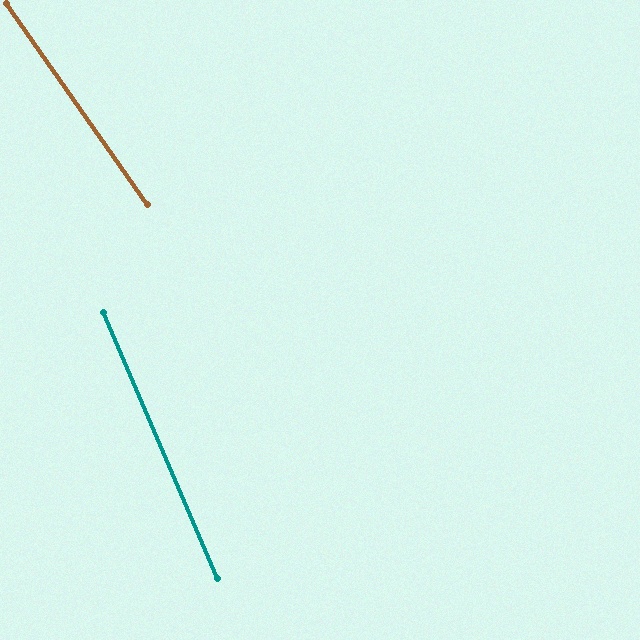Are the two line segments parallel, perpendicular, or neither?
Neither parallel nor perpendicular — they differ by about 12°.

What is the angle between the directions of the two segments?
Approximately 12 degrees.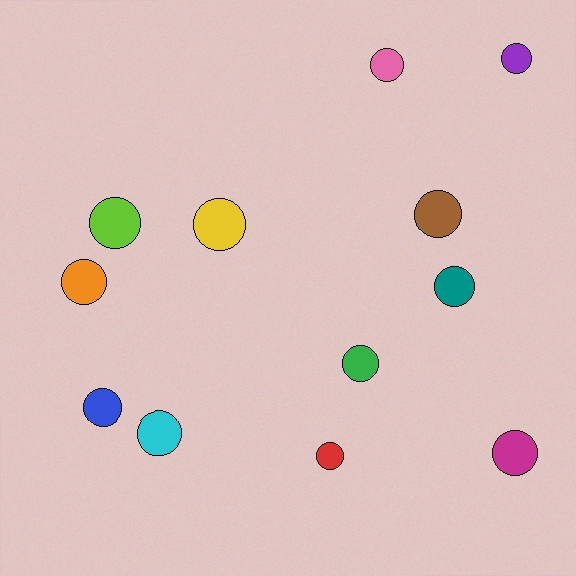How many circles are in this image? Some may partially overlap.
There are 12 circles.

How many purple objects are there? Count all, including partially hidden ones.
There is 1 purple object.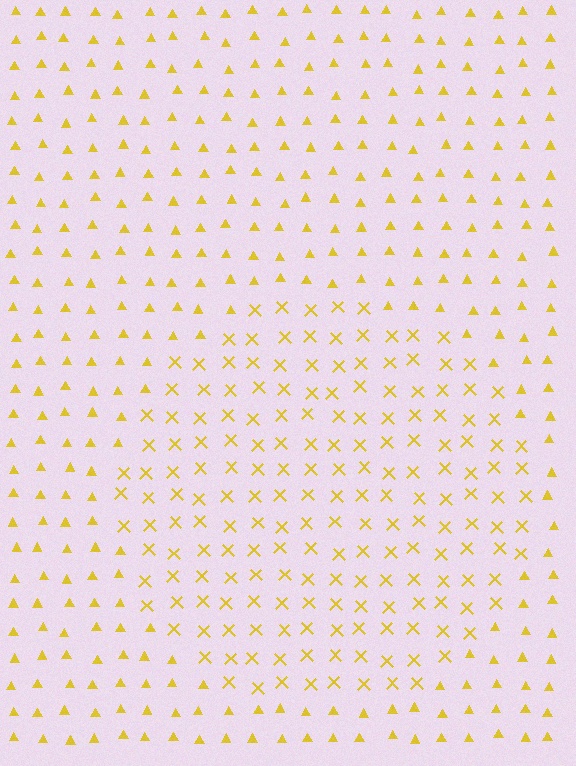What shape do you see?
I see a circle.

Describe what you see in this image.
The image is filled with small yellow elements arranged in a uniform grid. A circle-shaped region contains X marks, while the surrounding area contains triangles. The boundary is defined purely by the change in element shape.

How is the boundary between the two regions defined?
The boundary is defined by a change in element shape: X marks inside vs. triangles outside. All elements share the same color and spacing.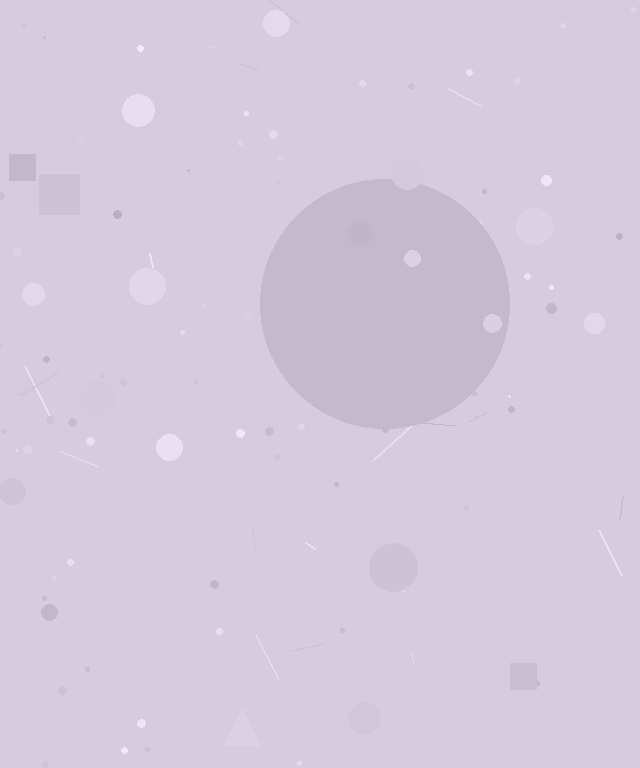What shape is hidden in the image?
A circle is hidden in the image.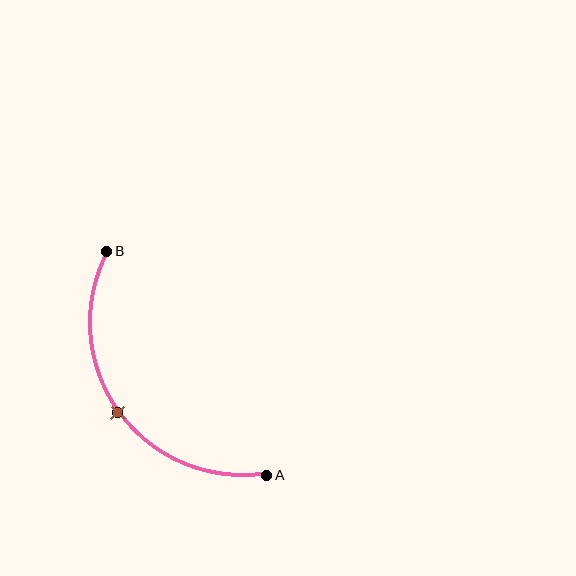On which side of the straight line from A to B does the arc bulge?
The arc bulges below and to the left of the straight line connecting A and B.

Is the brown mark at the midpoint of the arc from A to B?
Yes. The brown mark lies on the arc at equal arc-length from both A and B — it is the arc midpoint.